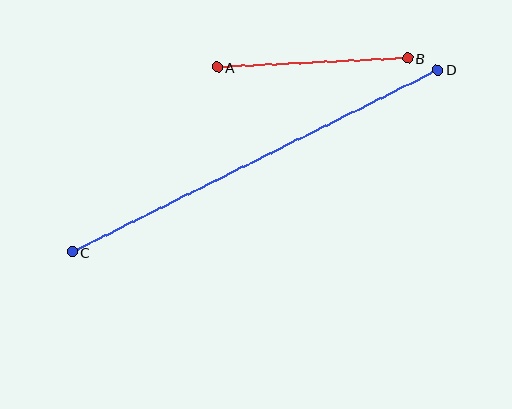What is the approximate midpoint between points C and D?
The midpoint is at approximately (255, 161) pixels.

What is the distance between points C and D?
The distance is approximately 408 pixels.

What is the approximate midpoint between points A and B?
The midpoint is at approximately (312, 63) pixels.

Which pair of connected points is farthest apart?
Points C and D are farthest apart.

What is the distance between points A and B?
The distance is approximately 190 pixels.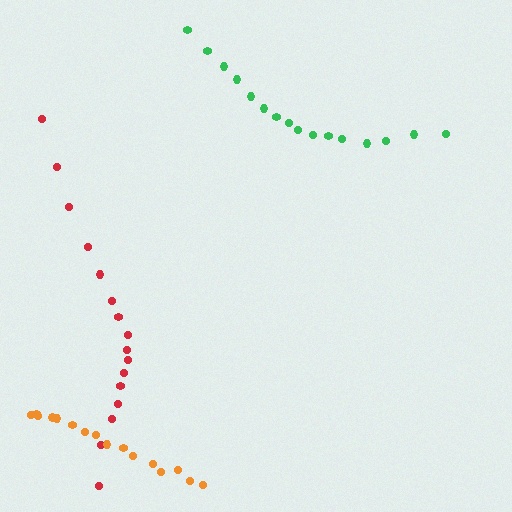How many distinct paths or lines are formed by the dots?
There are 3 distinct paths.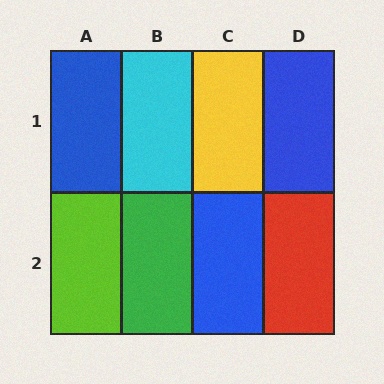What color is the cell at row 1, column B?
Cyan.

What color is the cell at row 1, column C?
Yellow.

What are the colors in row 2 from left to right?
Lime, green, blue, red.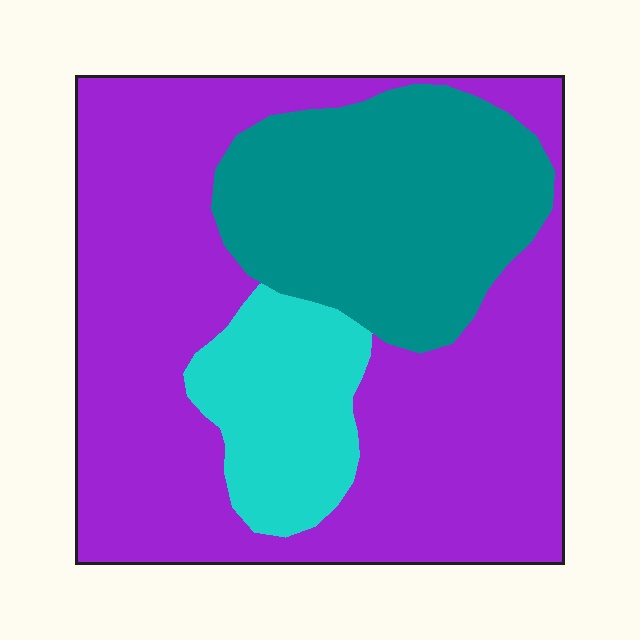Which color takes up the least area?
Cyan, at roughly 15%.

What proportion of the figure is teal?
Teal takes up about one quarter (1/4) of the figure.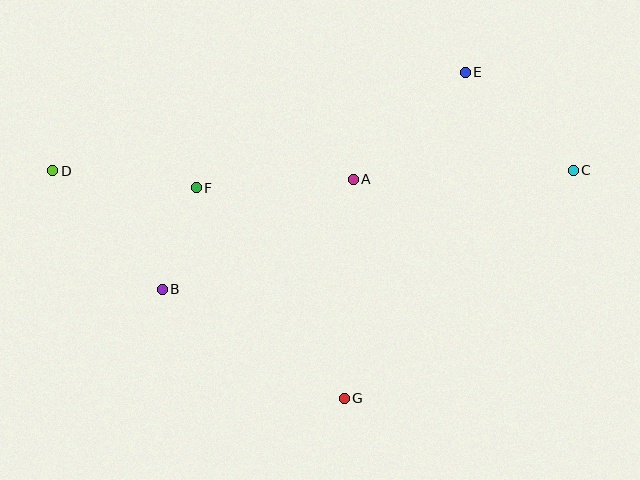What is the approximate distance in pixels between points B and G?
The distance between B and G is approximately 212 pixels.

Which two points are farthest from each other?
Points C and D are farthest from each other.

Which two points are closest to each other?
Points B and F are closest to each other.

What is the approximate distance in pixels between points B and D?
The distance between B and D is approximately 161 pixels.